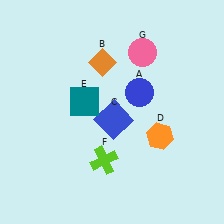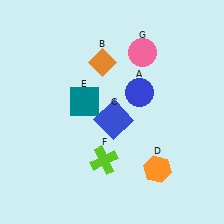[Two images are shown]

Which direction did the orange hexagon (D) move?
The orange hexagon (D) moved down.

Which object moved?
The orange hexagon (D) moved down.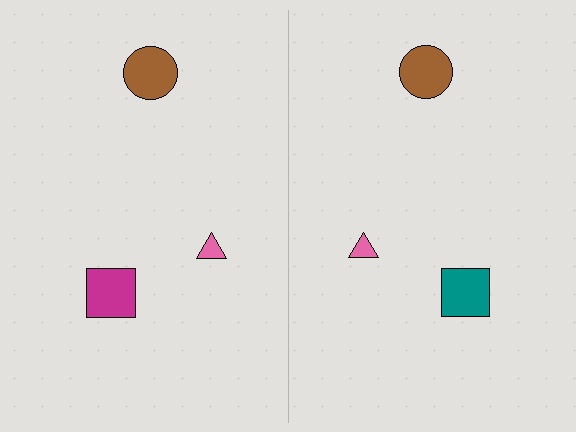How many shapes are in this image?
There are 6 shapes in this image.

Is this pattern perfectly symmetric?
No, the pattern is not perfectly symmetric. The teal square on the right side breaks the symmetry — its mirror counterpart is magenta.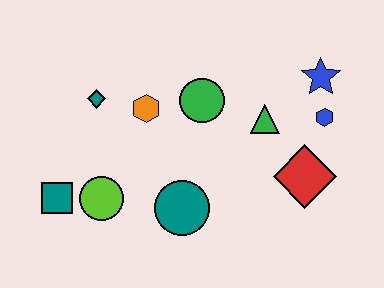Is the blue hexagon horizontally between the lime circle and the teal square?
No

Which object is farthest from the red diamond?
The teal square is farthest from the red diamond.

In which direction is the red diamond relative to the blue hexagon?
The red diamond is below the blue hexagon.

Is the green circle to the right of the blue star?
No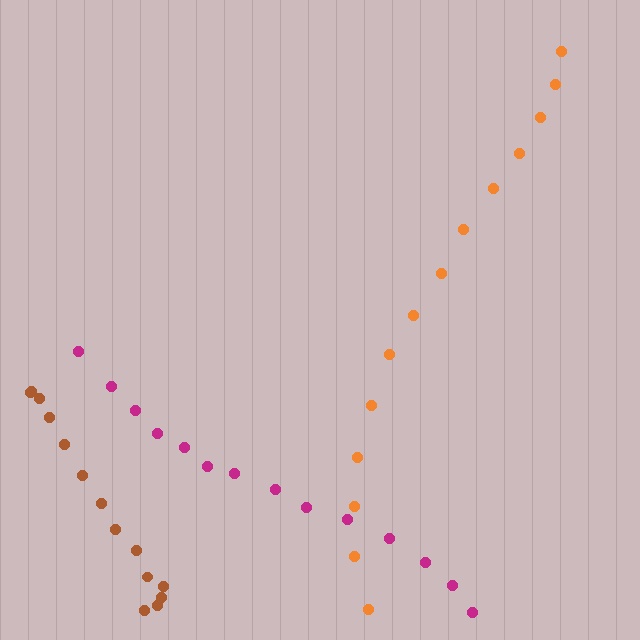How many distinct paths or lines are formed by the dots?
There are 3 distinct paths.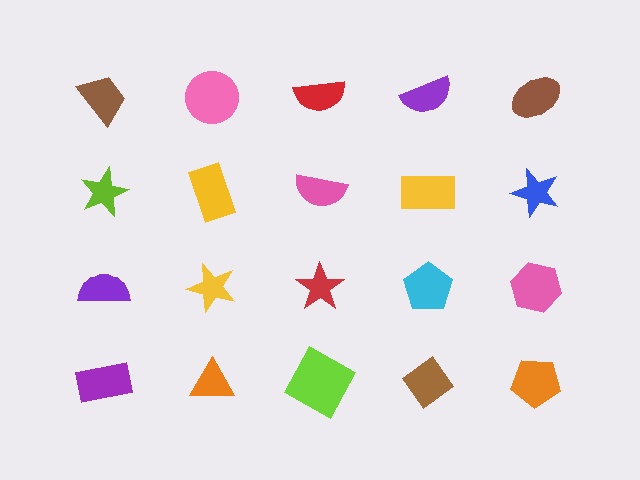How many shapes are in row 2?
5 shapes.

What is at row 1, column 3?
A red semicircle.